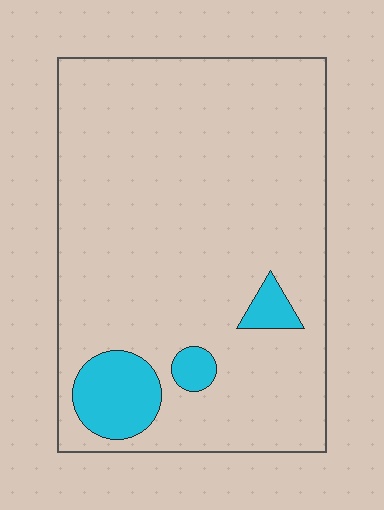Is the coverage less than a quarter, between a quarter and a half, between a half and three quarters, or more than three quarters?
Less than a quarter.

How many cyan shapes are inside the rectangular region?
3.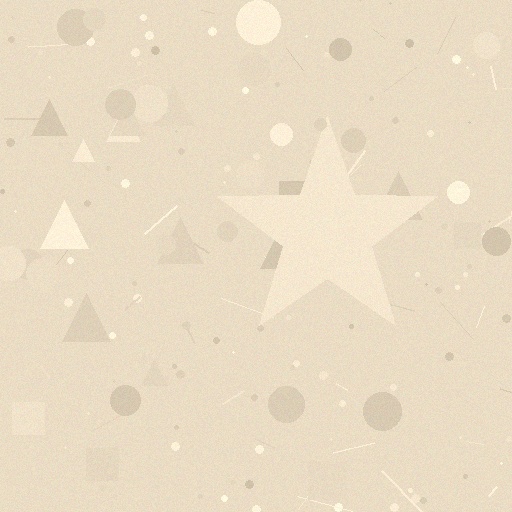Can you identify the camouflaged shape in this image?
The camouflaged shape is a star.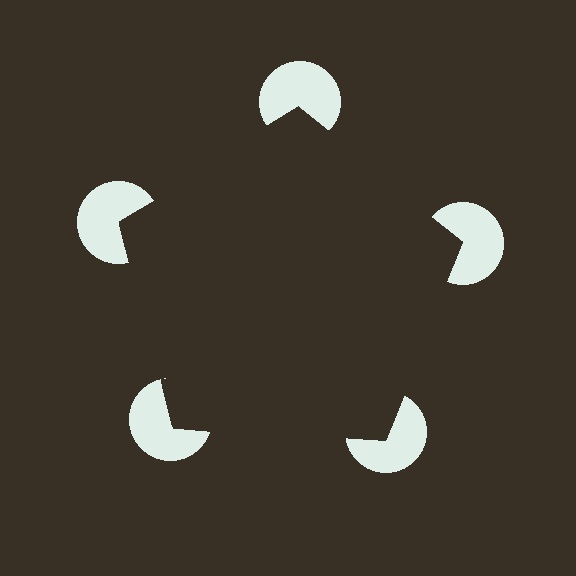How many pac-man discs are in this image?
There are 5 — one at each vertex of the illusory pentagon.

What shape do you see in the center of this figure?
An illusory pentagon — its edges are inferred from the aligned wedge cuts in the pac-man discs, not physically drawn.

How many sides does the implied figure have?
5 sides.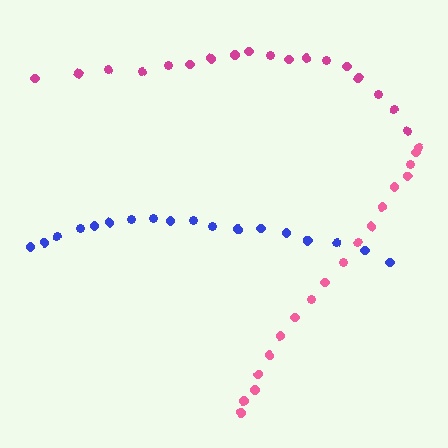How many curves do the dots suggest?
There are 3 distinct paths.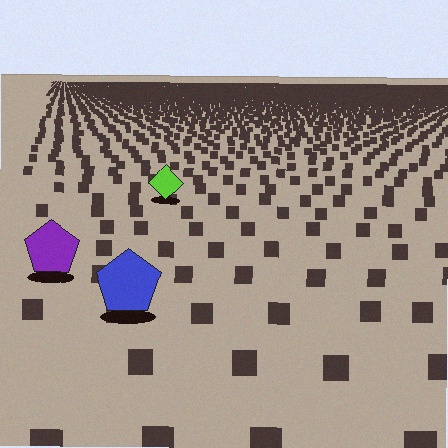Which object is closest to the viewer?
The blue pentagon is closest. The texture marks near it are larger and more spread out.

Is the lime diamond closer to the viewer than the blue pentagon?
No. The blue pentagon is closer — you can tell from the texture gradient: the ground texture is coarser near it.